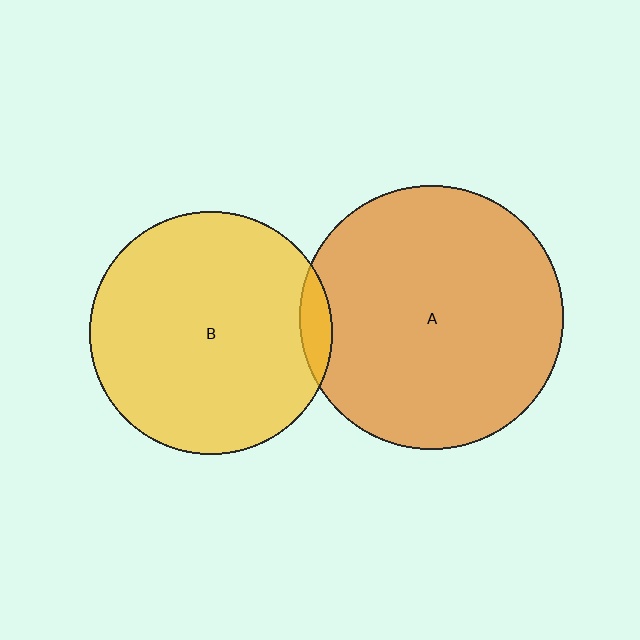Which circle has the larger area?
Circle A (orange).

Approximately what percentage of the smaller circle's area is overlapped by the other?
Approximately 5%.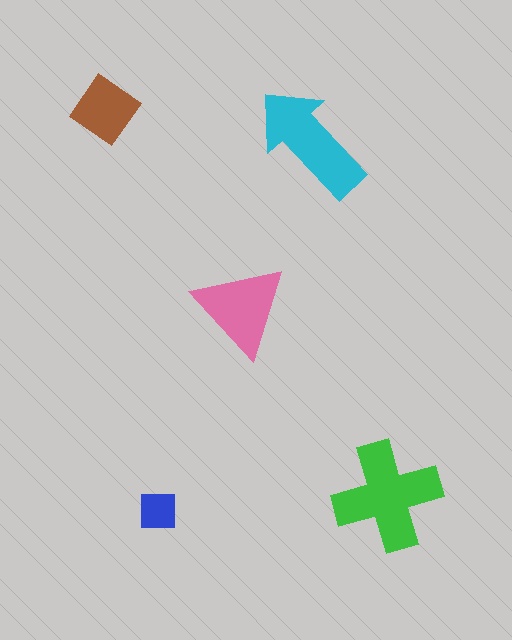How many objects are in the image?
There are 5 objects in the image.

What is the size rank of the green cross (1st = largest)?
1st.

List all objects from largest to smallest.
The green cross, the cyan arrow, the pink triangle, the brown diamond, the blue square.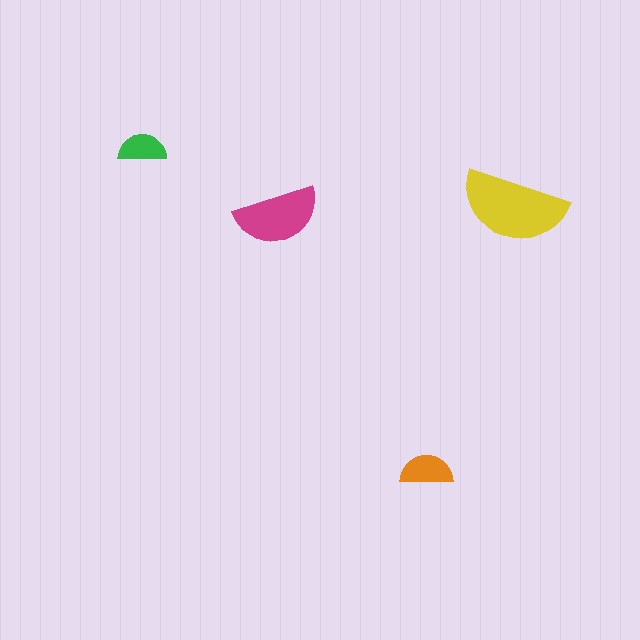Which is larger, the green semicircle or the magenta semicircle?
The magenta one.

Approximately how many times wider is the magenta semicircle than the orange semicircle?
About 1.5 times wider.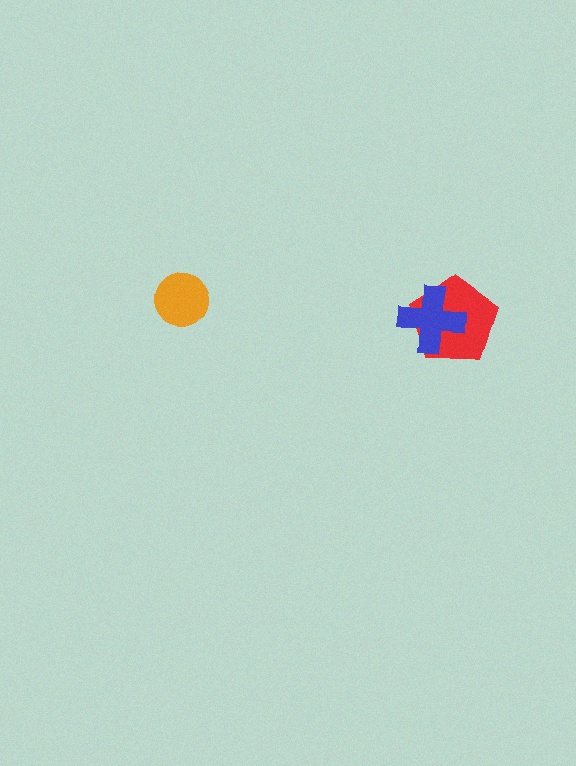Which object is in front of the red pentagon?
The blue cross is in front of the red pentagon.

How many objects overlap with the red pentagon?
1 object overlaps with the red pentagon.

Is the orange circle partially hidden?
No, no other shape covers it.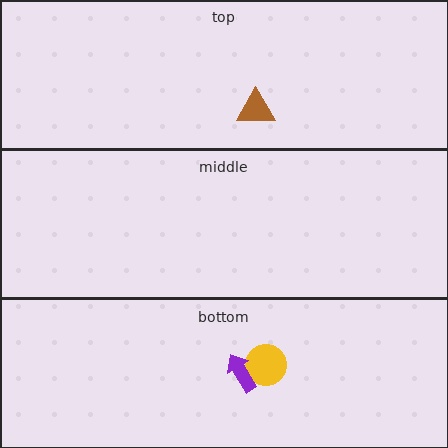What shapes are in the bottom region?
The yellow circle, the purple arrow.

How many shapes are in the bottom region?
2.